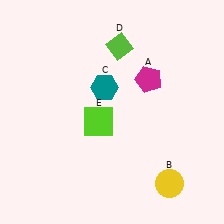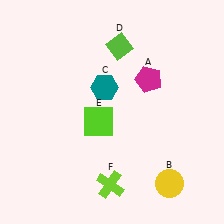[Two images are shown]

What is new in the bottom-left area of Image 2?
A lime cross (F) was added in the bottom-left area of Image 2.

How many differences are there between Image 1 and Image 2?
There is 1 difference between the two images.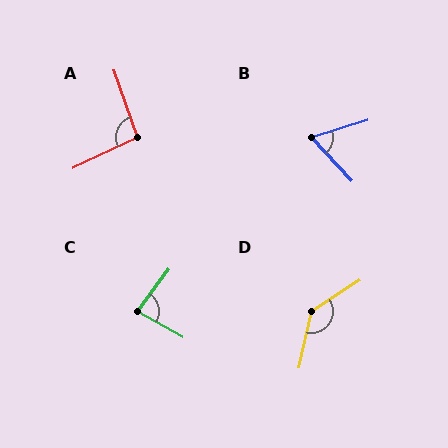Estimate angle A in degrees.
Approximately 96 degrees.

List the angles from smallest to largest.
B (64°), C (83°), A (96°), D (136°).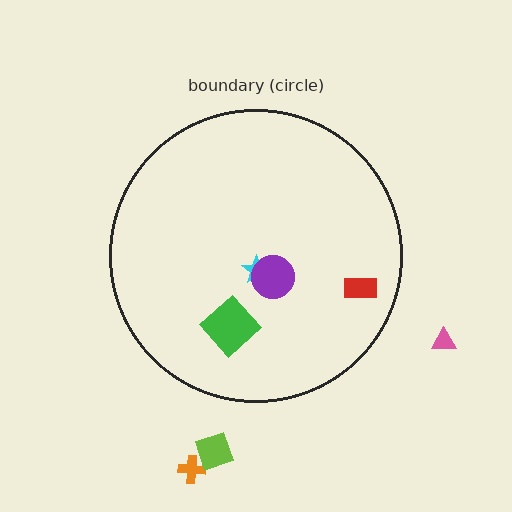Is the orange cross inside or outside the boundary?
Outside.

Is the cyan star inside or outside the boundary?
Inside.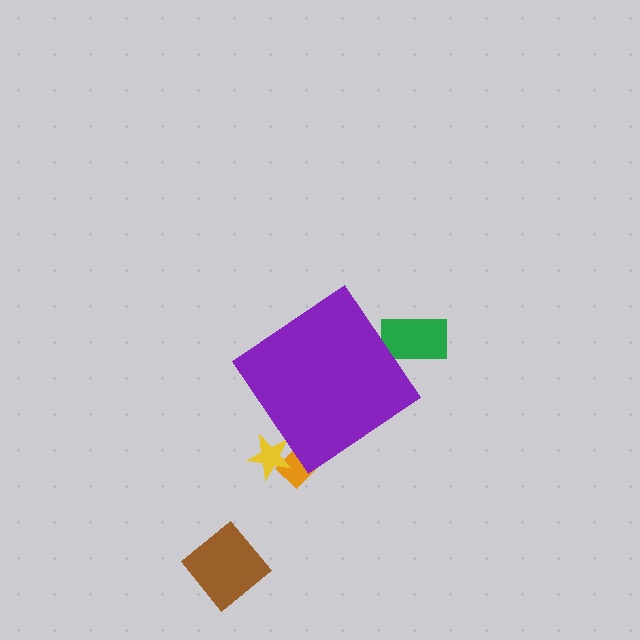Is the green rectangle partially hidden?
Yes, the green rectangle is partially hidden behind the purple diamond.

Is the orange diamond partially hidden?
Yes, the orange diamond is partially hidden behind the purple diamond.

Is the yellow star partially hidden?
Yes, the yellow star is partially hidden behind the purple diamond.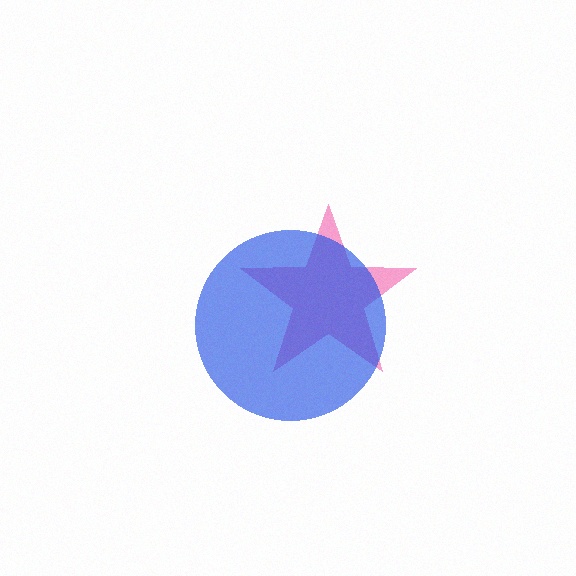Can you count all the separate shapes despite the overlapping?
Yes, there are 2 separate shapes.